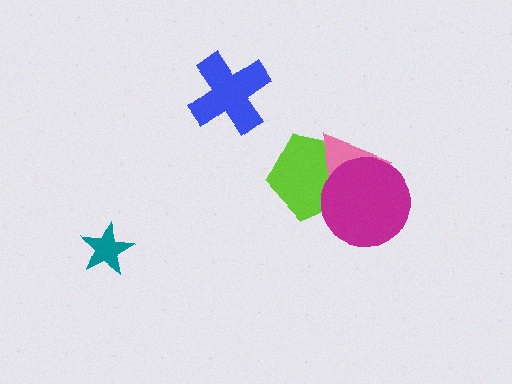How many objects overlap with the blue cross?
0 objects overlap with the blue cross.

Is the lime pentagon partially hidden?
Yes, it is partially covered by another shape.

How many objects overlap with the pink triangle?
2 objects overlap with the pink triangle.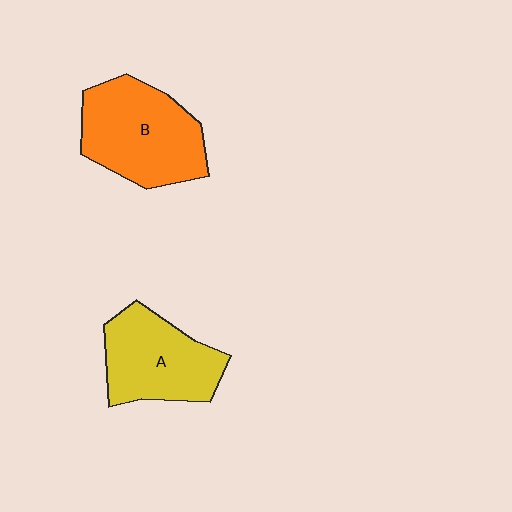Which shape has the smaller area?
Shape A (yellow).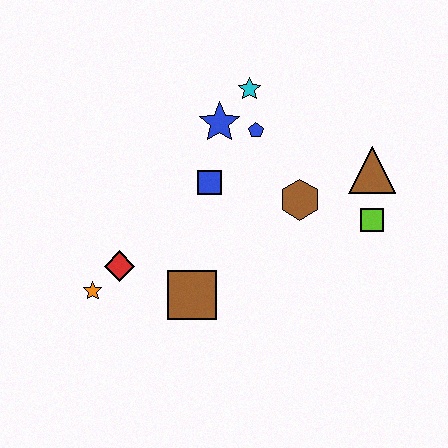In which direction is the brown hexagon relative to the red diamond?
The brown hexagon is to the right of the red diamond.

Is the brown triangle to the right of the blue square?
Yes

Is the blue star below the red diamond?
No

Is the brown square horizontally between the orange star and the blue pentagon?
Yes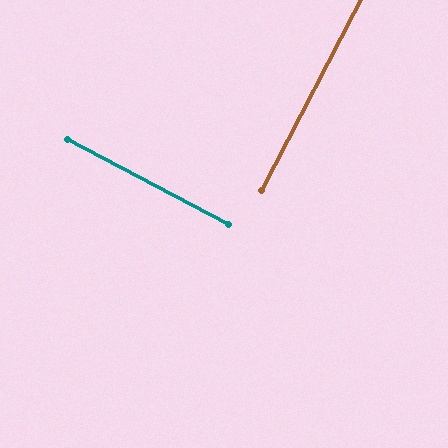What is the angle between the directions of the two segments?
Approximately 90 degrees.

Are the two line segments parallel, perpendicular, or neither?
Perpendicular — they meet at approximately 90°.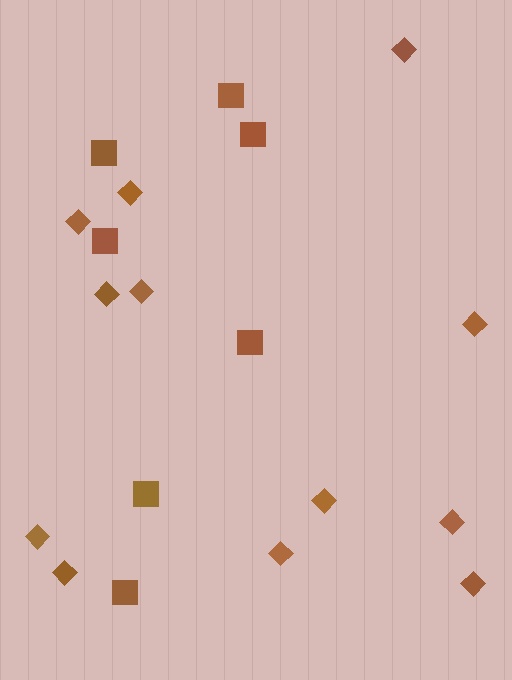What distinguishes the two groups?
There are 2 groups: one group of squares (7) and one group of diamonds (12).